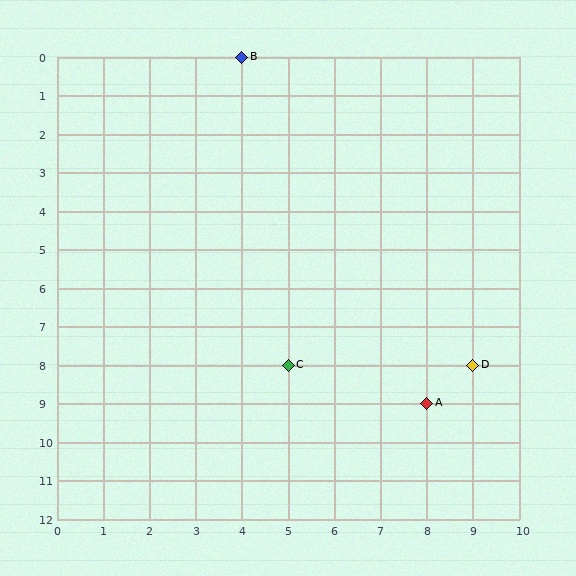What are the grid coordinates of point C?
Point C is at grid coordinates (5, 8).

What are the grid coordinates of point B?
Point B is at grid coordinates (4, 0).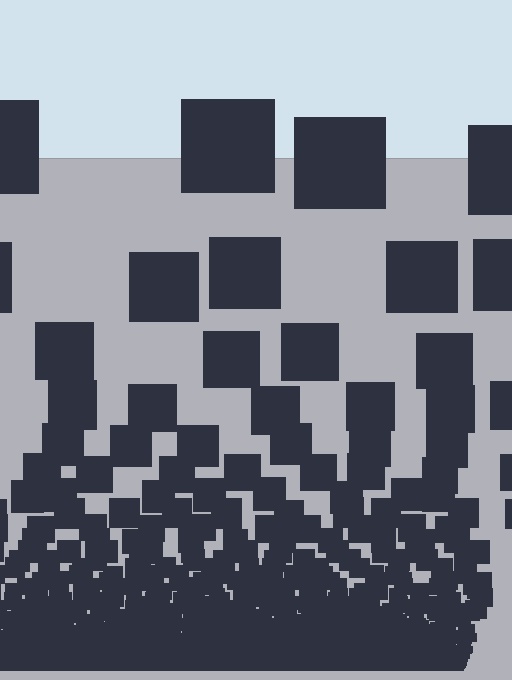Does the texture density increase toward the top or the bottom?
Density increases toward the bottom.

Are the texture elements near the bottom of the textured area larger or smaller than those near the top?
Smaller. The gradient is inverted — elements near the bottom are smaller and denser.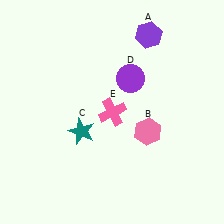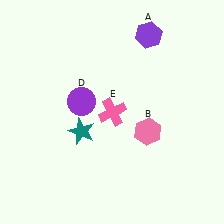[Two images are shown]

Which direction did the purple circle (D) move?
The purple circle (D) moved left.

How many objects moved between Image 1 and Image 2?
1 object moved between the two images.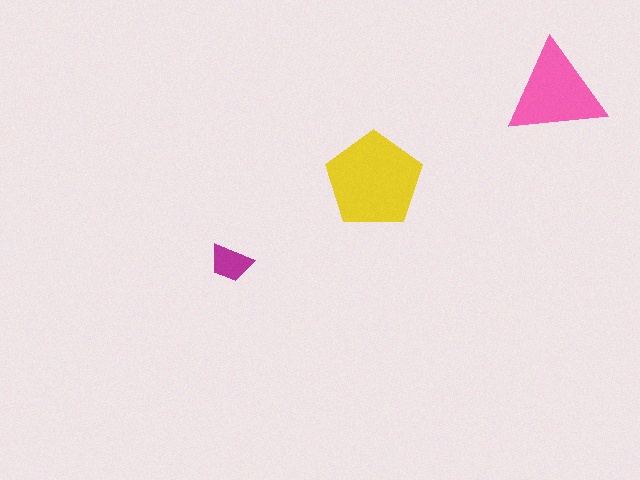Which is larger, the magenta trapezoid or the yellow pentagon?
The yellow pentagon.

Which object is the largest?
The yellow pentagon.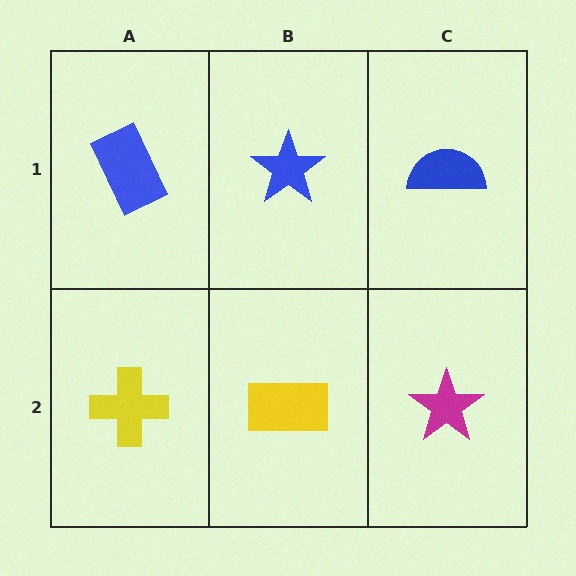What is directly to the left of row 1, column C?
A blue star.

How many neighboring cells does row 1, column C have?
2.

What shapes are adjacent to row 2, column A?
A blue rectangle (row 1, column A), a yellow rectangle (row 2, column B).